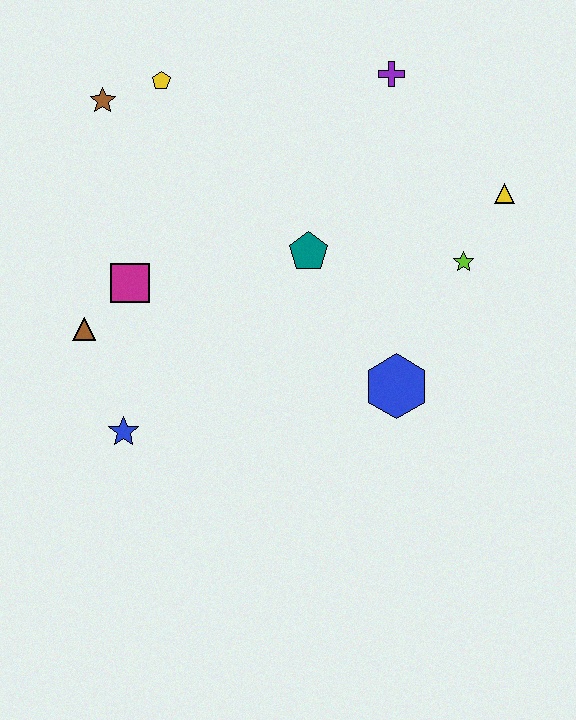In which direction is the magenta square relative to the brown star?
The magenta square is below the brown star.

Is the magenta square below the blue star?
No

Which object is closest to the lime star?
The yellow triangle is closest to the lime star.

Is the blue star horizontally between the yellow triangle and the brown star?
Yes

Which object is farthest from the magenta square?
The yellow triangle is farthest from the magenta square.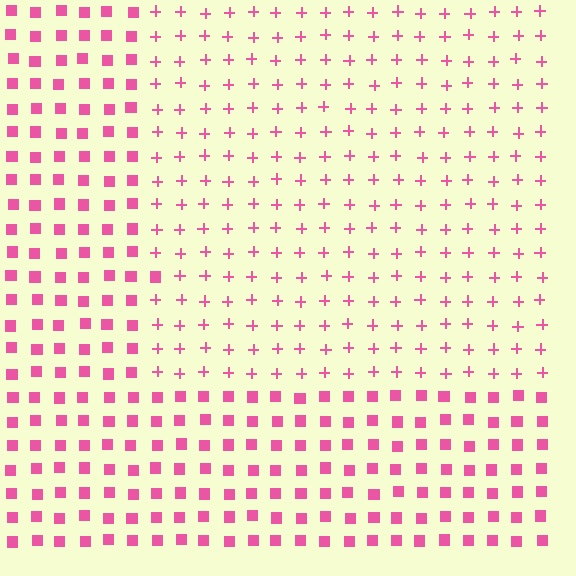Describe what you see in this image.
The image is filled with small pink elements arranged in a uniform grid. A rectangle-shaped region contains plus signs, while the surrounding area contains squares. The boundary is defined purely by the change in element shape.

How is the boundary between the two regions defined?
The boundary is defined by a change in element shape: plus signs inside vs. squares outside. All elements share the same color and spacing.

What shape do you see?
I see a rectangle.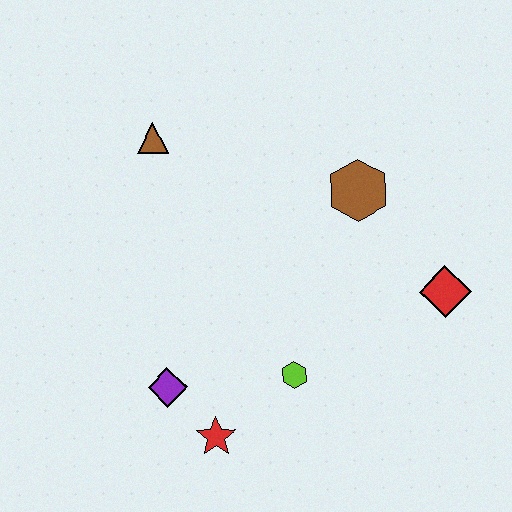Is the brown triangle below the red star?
No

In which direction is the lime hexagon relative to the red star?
The lime hexagon is to the right of the red star.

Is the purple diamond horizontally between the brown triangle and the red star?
Yes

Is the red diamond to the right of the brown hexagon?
Yes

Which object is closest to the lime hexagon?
The red star is closest to the lime hexagon.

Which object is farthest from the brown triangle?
The red diamond is farthest from the brown triangle.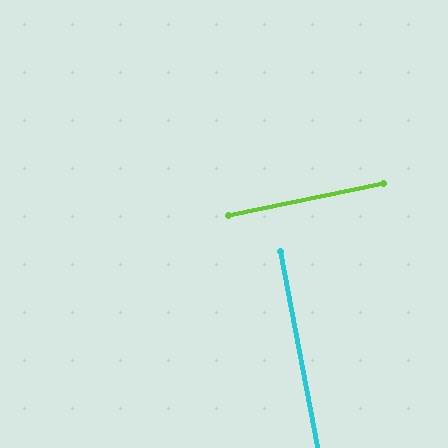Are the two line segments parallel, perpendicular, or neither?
Perpendicular — they meet at approximately 89°.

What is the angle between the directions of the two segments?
Approximately 89 degrees.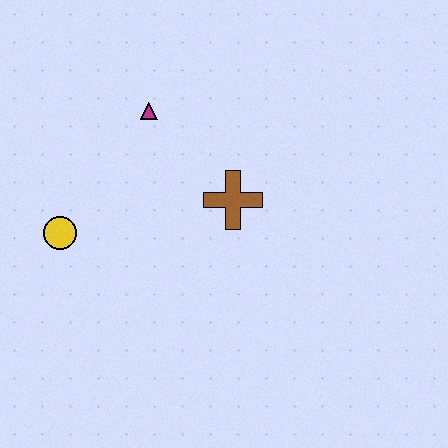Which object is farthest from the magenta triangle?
The yellow circle is farthest from the magenta triangle.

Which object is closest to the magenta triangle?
The brown cross is closest to the magenta triangle.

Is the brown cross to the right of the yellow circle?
Yes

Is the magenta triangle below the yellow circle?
No